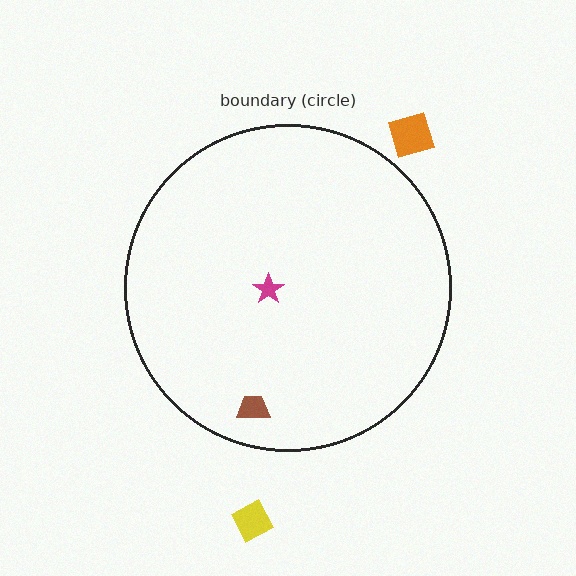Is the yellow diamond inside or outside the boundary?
Outside.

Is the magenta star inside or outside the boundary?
Inside.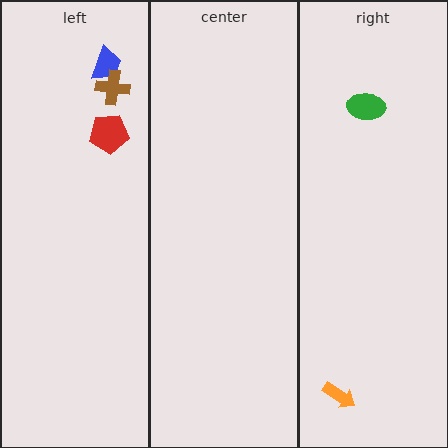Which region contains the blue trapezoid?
The left region.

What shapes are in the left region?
The red pentagon, the blue trapezoid, the brown cross.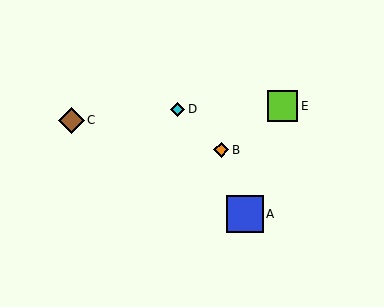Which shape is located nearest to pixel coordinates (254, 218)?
The blue square (labeled A) at (245, 214) is nearest to that location.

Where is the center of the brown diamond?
The center of the brown diamond is at (71, 120).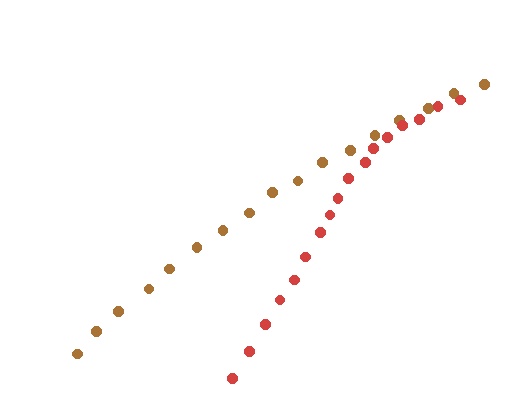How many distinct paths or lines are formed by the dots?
There are 2 distinct paths.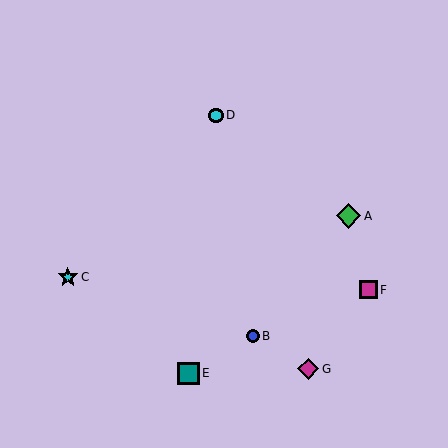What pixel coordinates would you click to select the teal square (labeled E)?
Click at (188, 373) to select the teal square E.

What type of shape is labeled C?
Shape C is a cyan star.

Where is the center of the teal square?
The center of the teal square is at (188, 373).